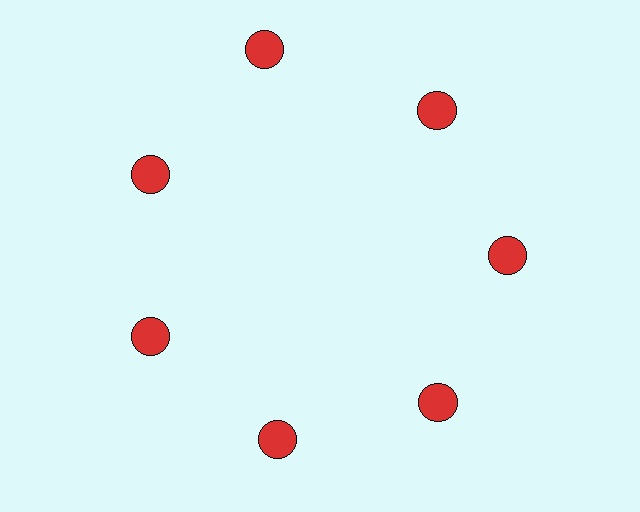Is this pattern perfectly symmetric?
No. The 7 red circles are arranged in a ring, but one element near the 12 o'clock position is pushed outward from the center, breaking the 7-fold rotational symmetry.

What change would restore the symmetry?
The symmetry would be restored by moving it inward, back onto the ring so that all 7 circles sit at equal angles and equal distance from the center.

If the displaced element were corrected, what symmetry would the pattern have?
It would have 7-fold rotational symmetry — the pattern would map onto itself every 51 degrees.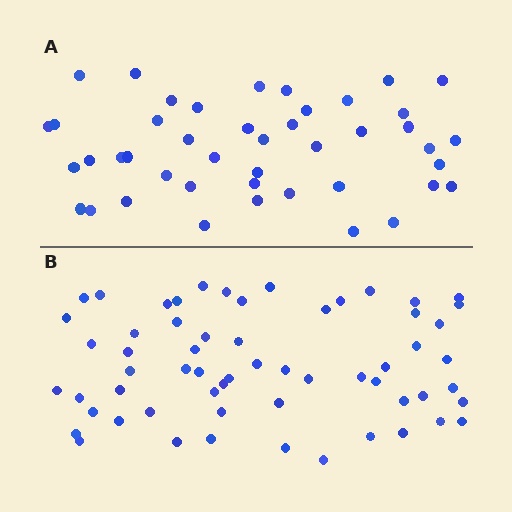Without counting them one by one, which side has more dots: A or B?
Region B (the bottom region) has more dots.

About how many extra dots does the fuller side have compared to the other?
Region B has approximately 15 more dots than region A.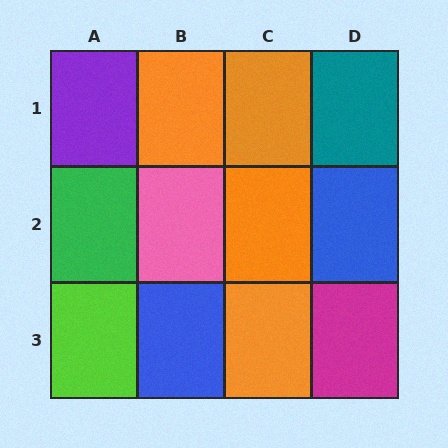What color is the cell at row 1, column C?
Orange.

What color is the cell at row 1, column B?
Orange.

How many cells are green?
1 cell is green.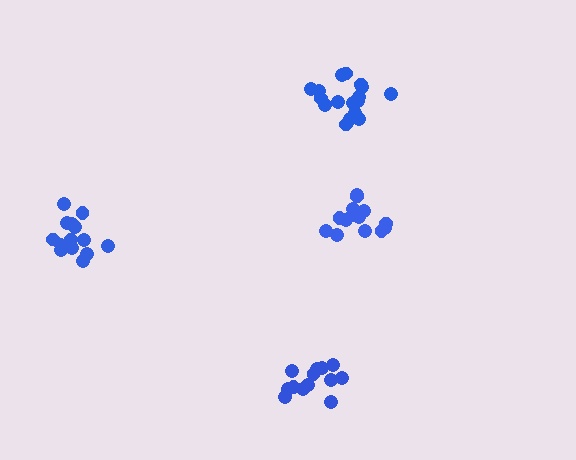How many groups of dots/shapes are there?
There are 4 groups.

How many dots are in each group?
Group 1: 14 dots, Group 2: 17 dots, Group 3: 14 dots, Group 4: 13 dots (58 total).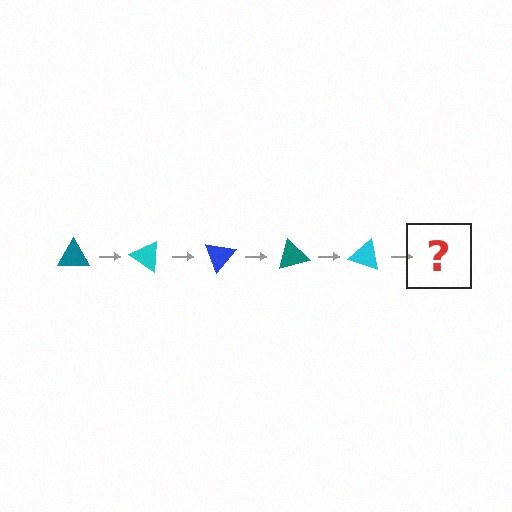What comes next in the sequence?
The next element should be a blue triangle, rotated 175 degrees from the start.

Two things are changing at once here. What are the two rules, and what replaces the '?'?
The two rules are that it rotates 35 degrees each step and the color cycles through teal, cyan, and blue. The '?' should be a blue triangle, rotated 175 degrees from the start.